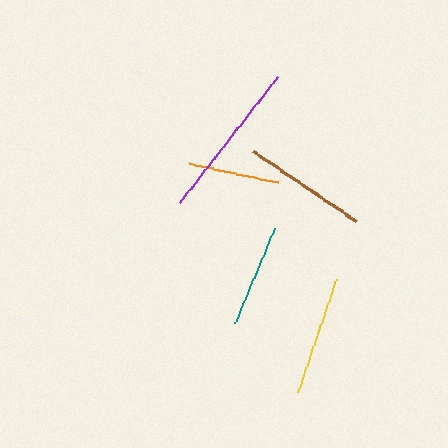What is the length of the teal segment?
The teal segment is approximately 102 pixels long.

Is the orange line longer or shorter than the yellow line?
The yellow line is longer than the orange line.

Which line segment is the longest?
The purple line is the longest at approximately 159 pixels.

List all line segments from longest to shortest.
From longest to shortest: purple, brown, yellow, teal, orange.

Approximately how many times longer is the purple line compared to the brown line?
The purple line is approximately 1.3 times the length of the brown line.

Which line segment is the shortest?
The orange line is the shortest at approximately 91 pixels.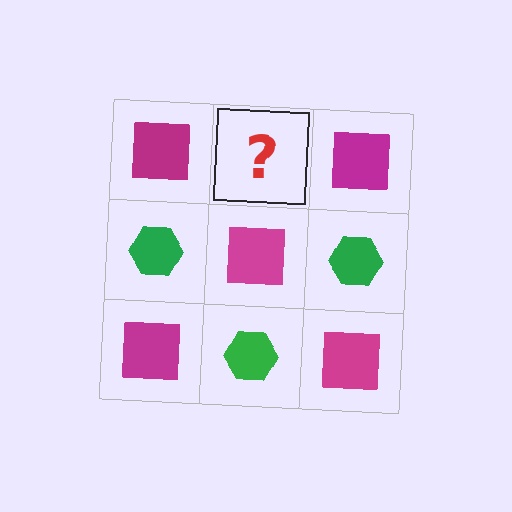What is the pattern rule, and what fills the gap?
The rule is that it alternates magenta square and green hexagon in a checkerboard pattern. The gap should be filled with a green hexagon.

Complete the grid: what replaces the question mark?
The question mark should be replaced with a green hexagon.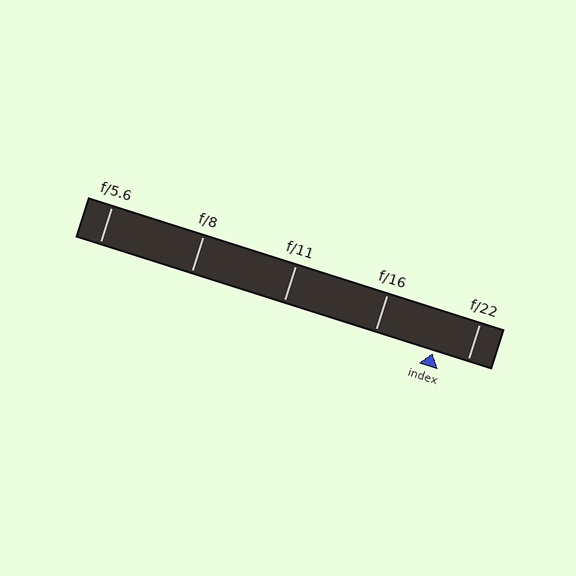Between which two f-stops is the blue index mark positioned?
The index mark is between f/16 and f/22.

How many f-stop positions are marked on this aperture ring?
There are 5 f-stop positions marked.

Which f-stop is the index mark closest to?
The index mark is closest to f/22.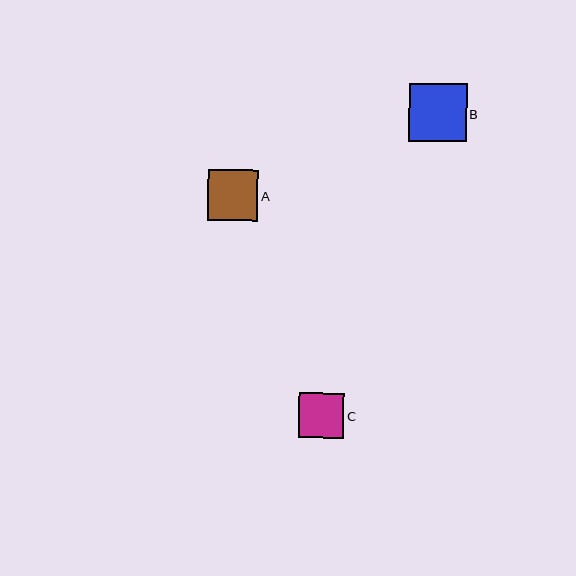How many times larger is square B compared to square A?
Square B is approximately 1.2 times the size of square A.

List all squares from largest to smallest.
From largest to smallest: B, A, C.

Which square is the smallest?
Square C is the smallest with a size of approximately 45 pixels.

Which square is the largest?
Square B is the largest with a size of approximately 58 pixels.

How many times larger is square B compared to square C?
Square B is approximately 1.3 times the size of square C.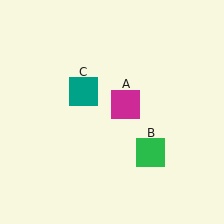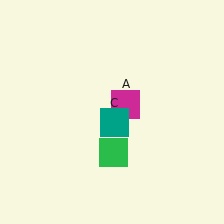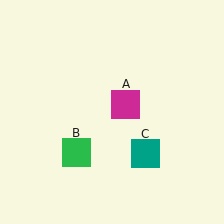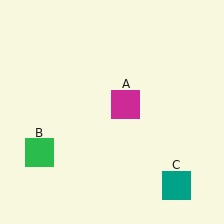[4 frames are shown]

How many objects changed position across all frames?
2 objects changed position: green square (object B), teal square (object C).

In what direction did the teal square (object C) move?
The teal square (object C) moved down and to the right.